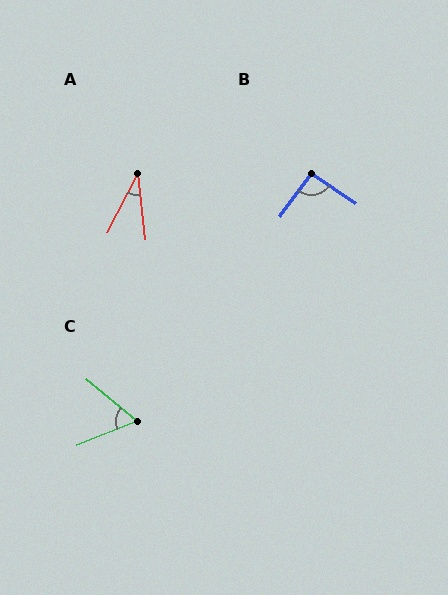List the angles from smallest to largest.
A (34°), C (62°), B (92°).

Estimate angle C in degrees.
Approximately 62 degrees.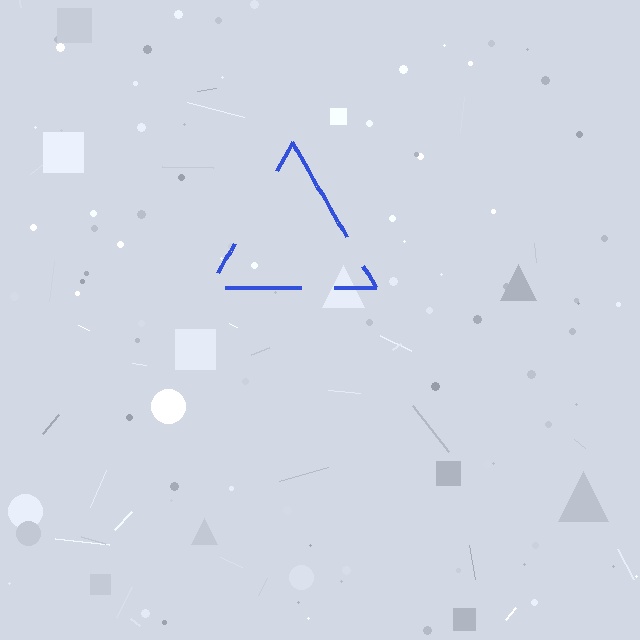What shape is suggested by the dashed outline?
The dashed outline suggests a triangle.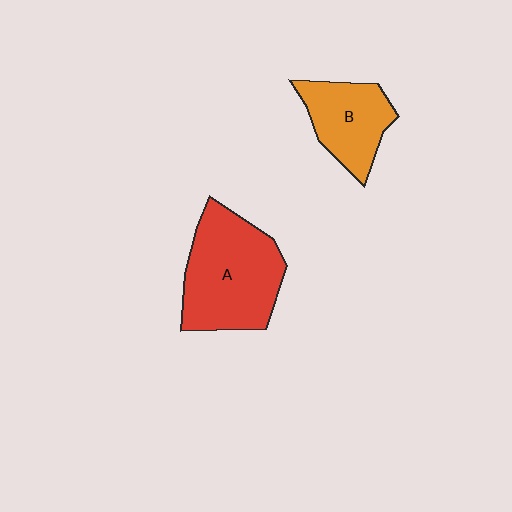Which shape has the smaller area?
Shape B (orange).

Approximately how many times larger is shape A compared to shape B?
Approximately 1.6 times.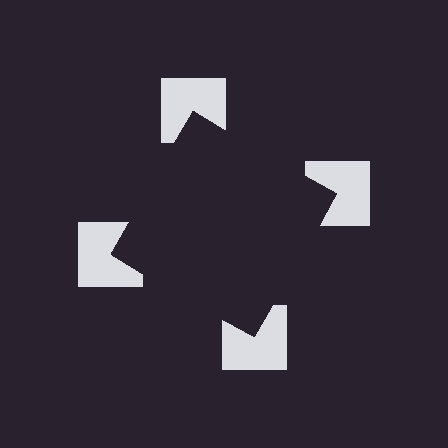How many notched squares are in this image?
There are 4 — one at each vertex of the illusory square.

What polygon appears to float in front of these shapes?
An illusory square — its edges are inferred from the aligned wedge cuts in the notched squares, not physically drawn.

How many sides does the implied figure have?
4 sides.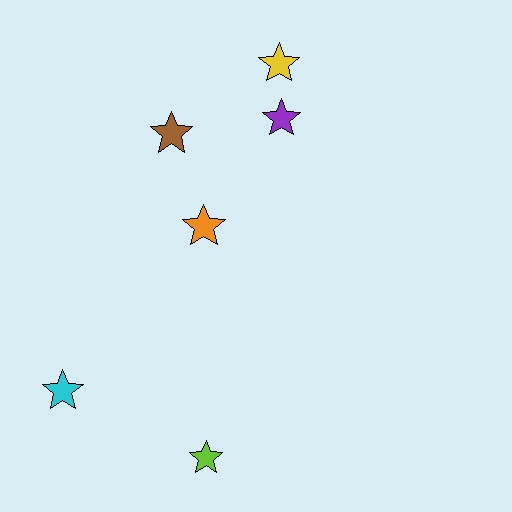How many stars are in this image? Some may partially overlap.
There are 6 stars.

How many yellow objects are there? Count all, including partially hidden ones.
There is 1 yellow object.